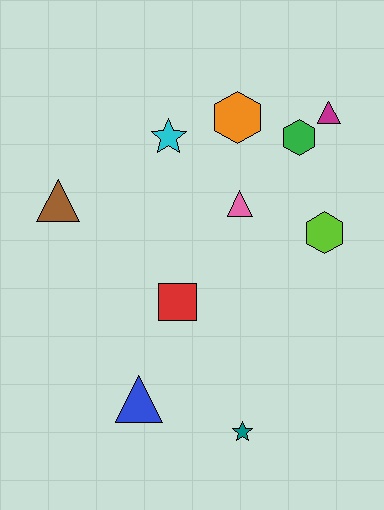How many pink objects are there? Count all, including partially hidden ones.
There is 1 pink object.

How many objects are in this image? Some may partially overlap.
There are 10 objects.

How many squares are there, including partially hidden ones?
There is 1 square.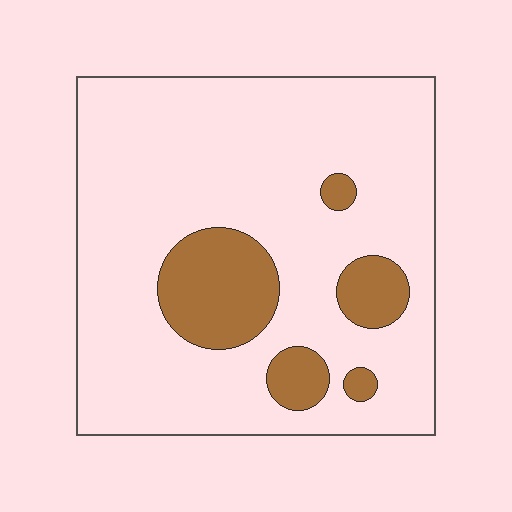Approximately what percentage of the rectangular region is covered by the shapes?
Approximately 15%.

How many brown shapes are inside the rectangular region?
5.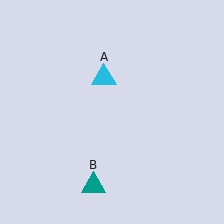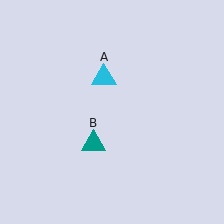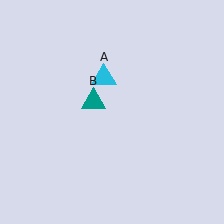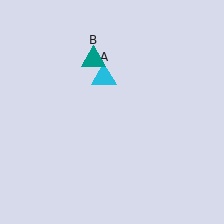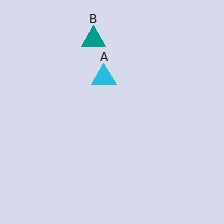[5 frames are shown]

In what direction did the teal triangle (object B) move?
The teal triangle (object B) moved up.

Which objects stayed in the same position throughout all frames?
Cyan triangle (object A) remained stationary.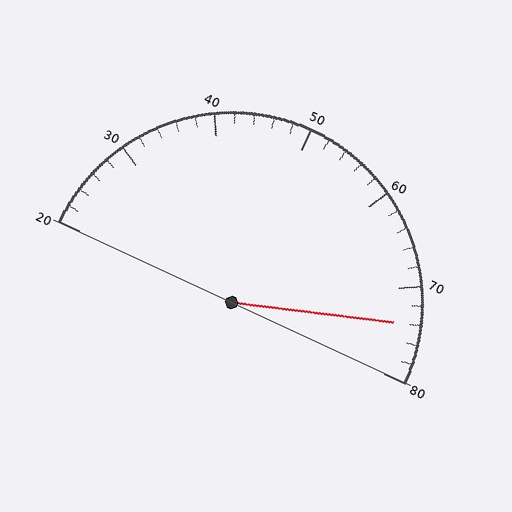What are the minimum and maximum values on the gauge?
The gauge ranges from 20 to 80.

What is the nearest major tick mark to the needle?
The nearest major tick mark is 70.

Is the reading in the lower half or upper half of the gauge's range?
The reading is in the upper half of the range (20 to 80).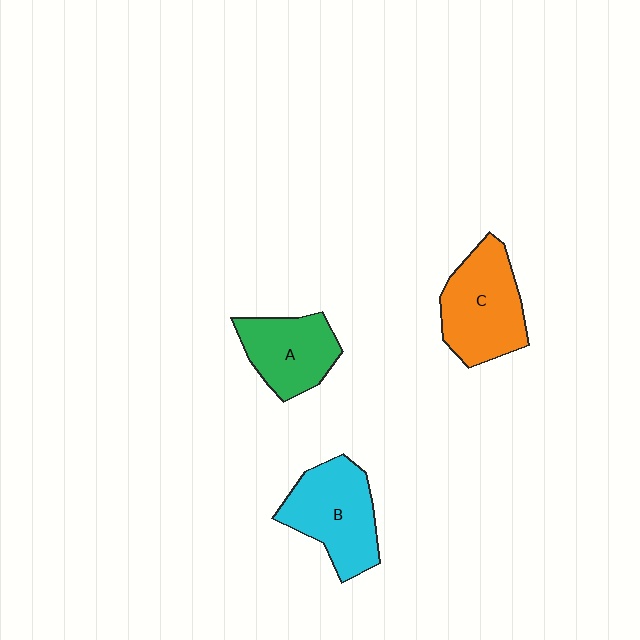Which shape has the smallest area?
Shape A (green).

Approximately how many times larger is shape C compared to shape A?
Approximately 1.3 times.